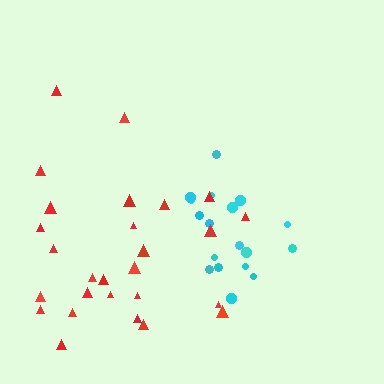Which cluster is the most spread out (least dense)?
Red.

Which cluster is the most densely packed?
Cyan.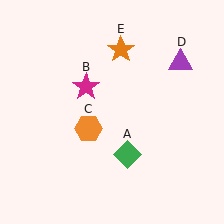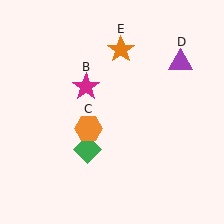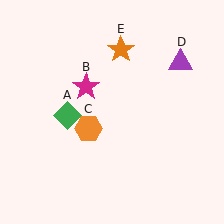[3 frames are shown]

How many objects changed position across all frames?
1 object changed position: green diamond (object A).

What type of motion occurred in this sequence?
The green diamond (object A) rotated clockwise around the center of the scene.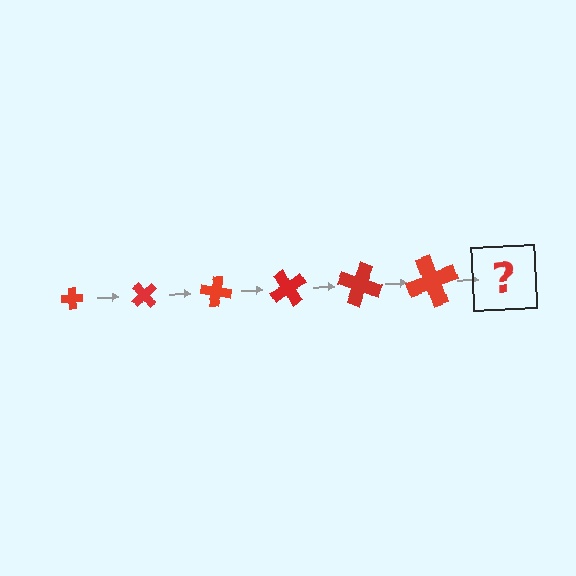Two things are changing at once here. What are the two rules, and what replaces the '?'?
The two rules are that the cross grows larger each step and it rotates 50 degrees each step. The '?' should be a cross, larger than the previous one and rotated 300 degrees from the start.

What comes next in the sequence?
The next element should be a cross, larger than the previous one and rotated 300 degrees from the start.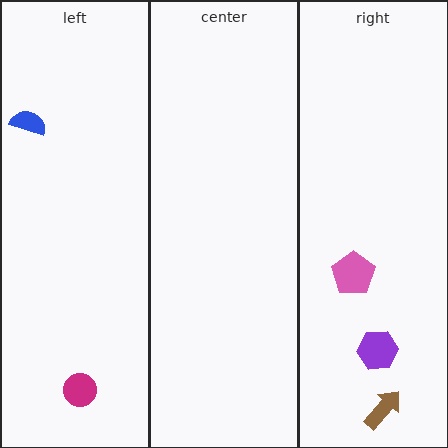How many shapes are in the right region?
3.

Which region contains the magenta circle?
The left region.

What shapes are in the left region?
The blue semicircle, the magenta circle.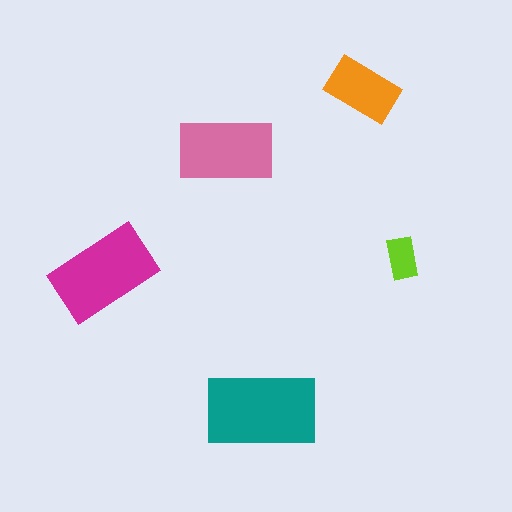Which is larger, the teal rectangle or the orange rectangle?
The teal one.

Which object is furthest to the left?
The magenta rectangle is leftmost.